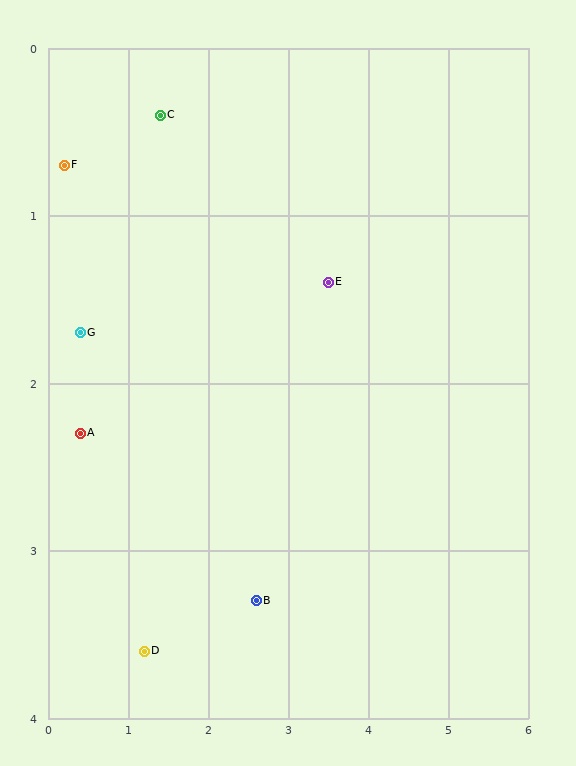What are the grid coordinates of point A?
Point A is at approximately (0.4, 2.3).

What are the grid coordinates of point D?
Point D is at approximately (1.2, 3.6).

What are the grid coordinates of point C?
Point C is at approximately (1.4, 0.4).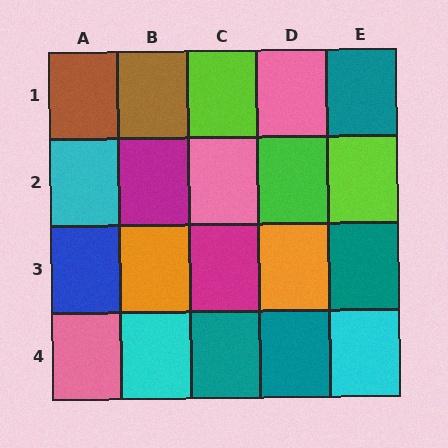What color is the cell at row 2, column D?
Green.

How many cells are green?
1 cell is green.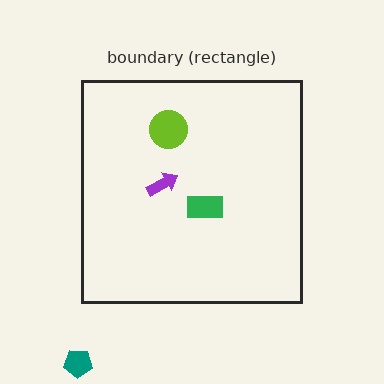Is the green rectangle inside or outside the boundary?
Inside.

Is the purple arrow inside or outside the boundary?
Inside.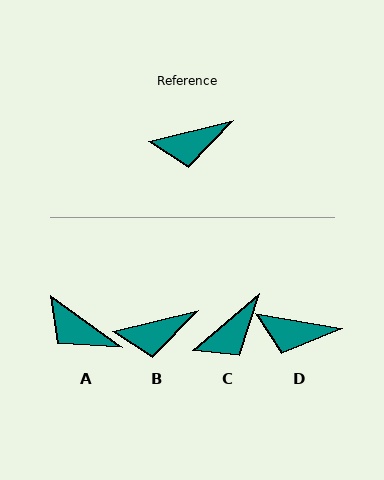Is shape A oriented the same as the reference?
No, it is off by about 49 degrees.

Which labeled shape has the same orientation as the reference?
B.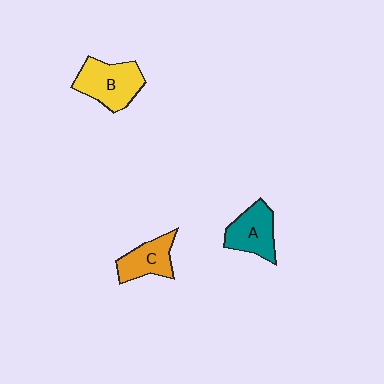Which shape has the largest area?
Shape B (yellow).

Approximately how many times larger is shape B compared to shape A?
Approximately 1.2 times.